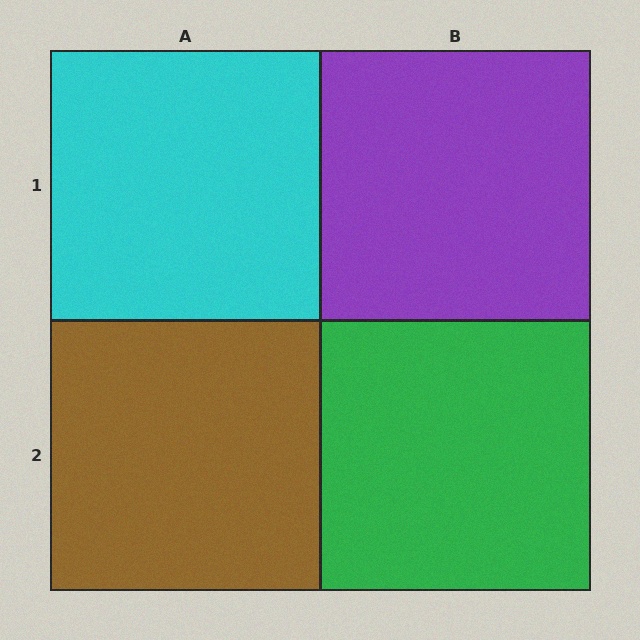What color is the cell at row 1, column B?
Purple.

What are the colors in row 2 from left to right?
Brown, green.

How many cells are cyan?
1 cell is cyan.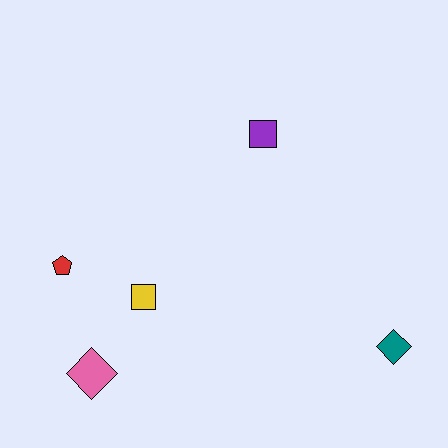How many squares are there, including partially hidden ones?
There are 2 squares.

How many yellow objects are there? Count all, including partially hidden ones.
There is 1 yellow object.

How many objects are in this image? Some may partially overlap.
There are 5 objects.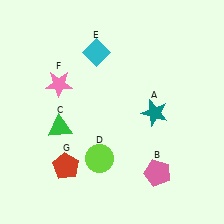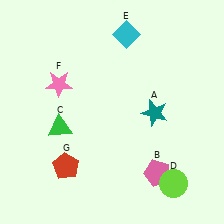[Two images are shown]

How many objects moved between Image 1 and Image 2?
2 objects moved between the two images.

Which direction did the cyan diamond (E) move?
The cyan diamond (E) moved right.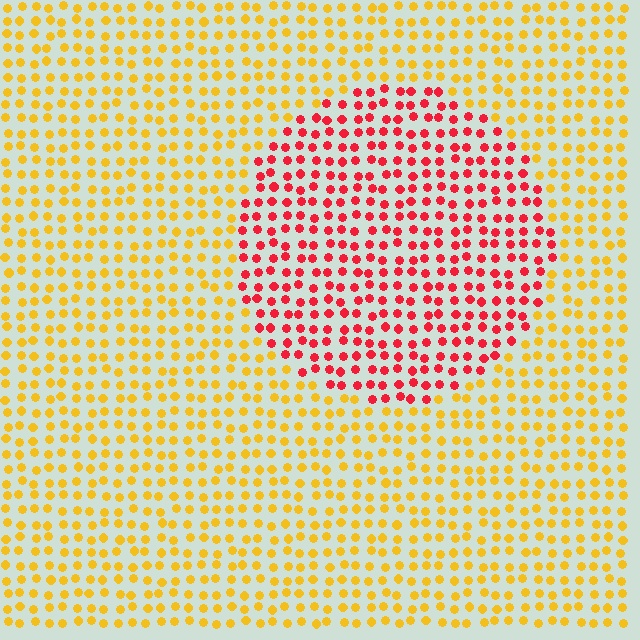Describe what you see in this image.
The image is filled with small yellow elements in a uniform arrangement. A circle-shaped region is visible where the elements are tinted to a slightly different hue, forming a subtle color boundary.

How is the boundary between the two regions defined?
The boundary is defined purely by a slight shift in hue (about 53 degrees). Spacing, size, and orientation are identical on both sides.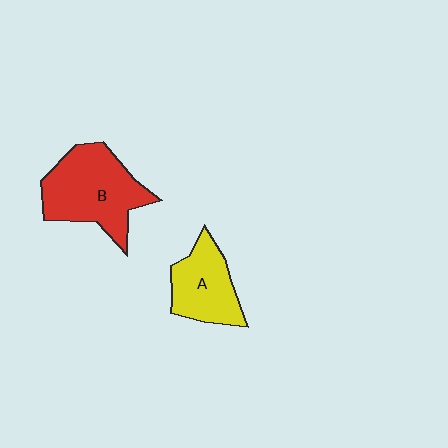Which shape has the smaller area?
Shape A (yellow).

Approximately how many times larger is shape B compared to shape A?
Approximately 1.5 times.